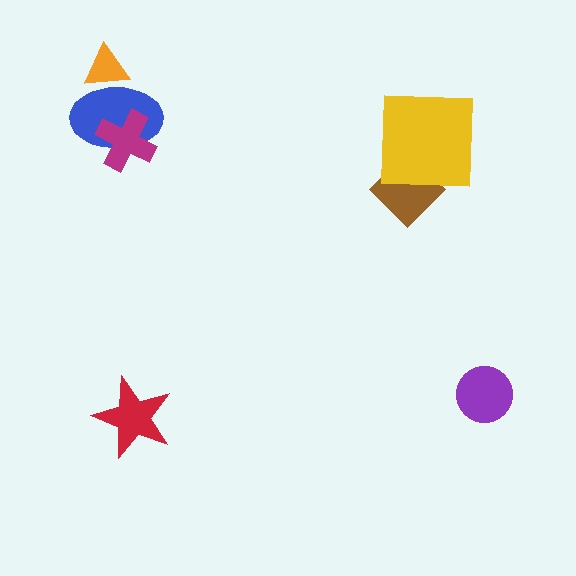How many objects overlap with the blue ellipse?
2 objects overlap with the blue ellipse.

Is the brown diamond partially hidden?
Yes, it is partially covered by another shape.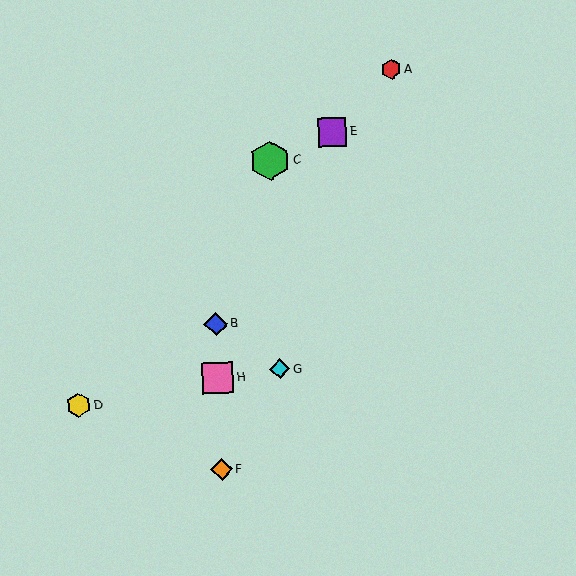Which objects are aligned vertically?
Objects B, F, H are aligned vertically.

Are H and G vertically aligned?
No, H is at x≈218 and G is at x≈280.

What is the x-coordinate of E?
Object E is at x≈332.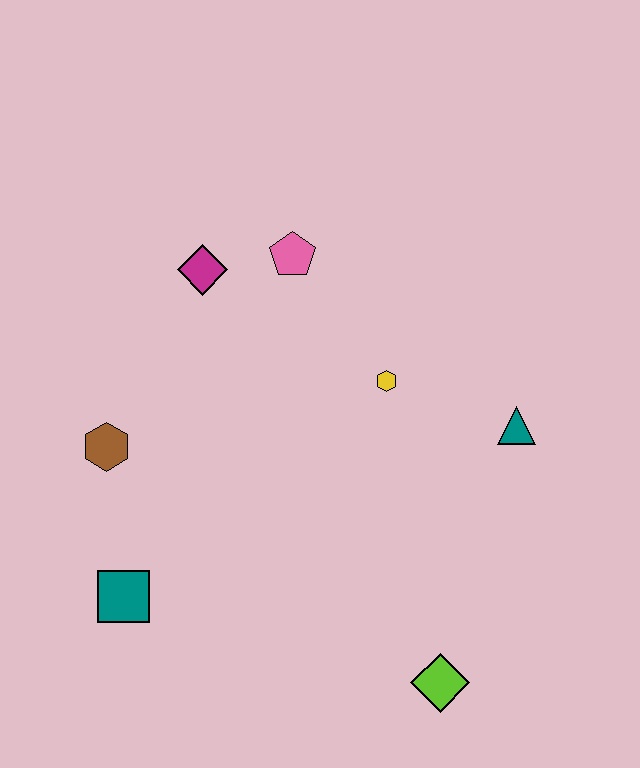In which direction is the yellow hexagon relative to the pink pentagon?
The yellow hexagon is below the pink pentagon.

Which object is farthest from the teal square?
The teal triangle is farthest from the teal square.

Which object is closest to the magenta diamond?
The pink pentagon is closest to the magenta diamond.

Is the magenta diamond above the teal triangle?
Yes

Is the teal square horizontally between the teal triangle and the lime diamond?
No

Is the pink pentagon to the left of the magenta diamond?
No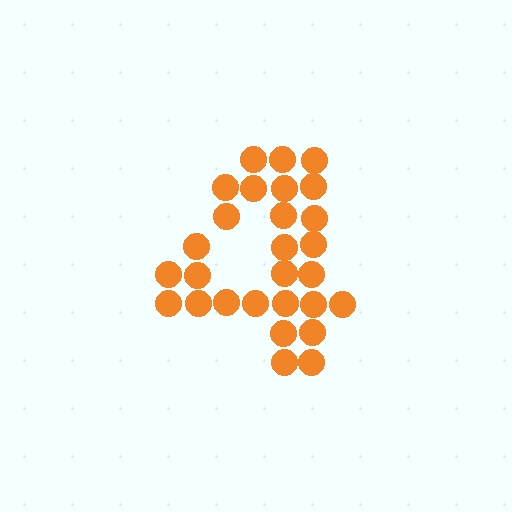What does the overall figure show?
The overall figure shows the digit 4.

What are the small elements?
The small elements are circles.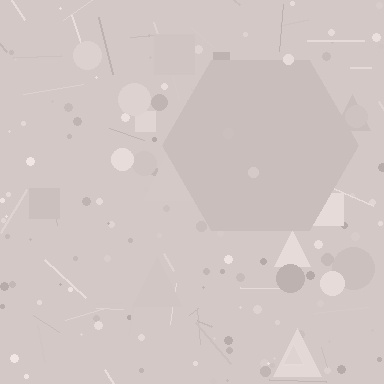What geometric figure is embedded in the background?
A hexagon is embedded in the background.